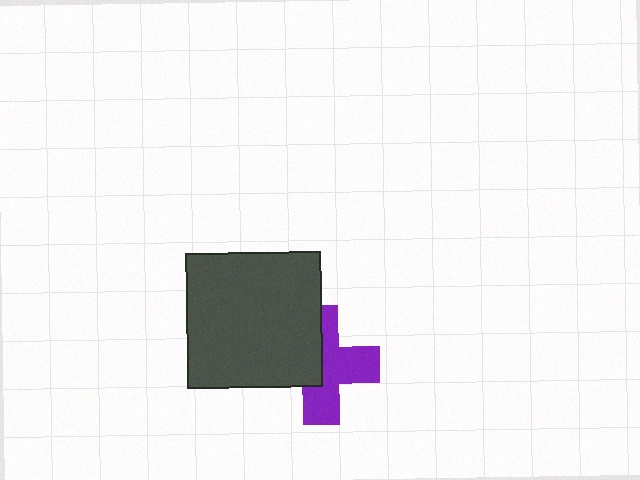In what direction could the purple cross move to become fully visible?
The purple cross could move right. That would shift it out from behind the dark gray square entirely.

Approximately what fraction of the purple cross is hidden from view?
Roughly 44% of the purple cross is hidden behind the dark gray square.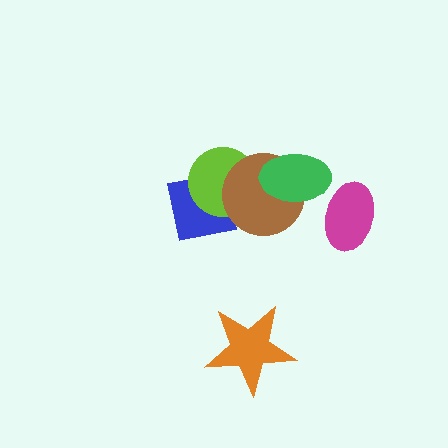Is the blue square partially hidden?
Yes, it is partially covered by another shape.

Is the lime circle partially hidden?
Yes, it is partially covered by another shape.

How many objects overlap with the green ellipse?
1 object overlaps with the green ellipse.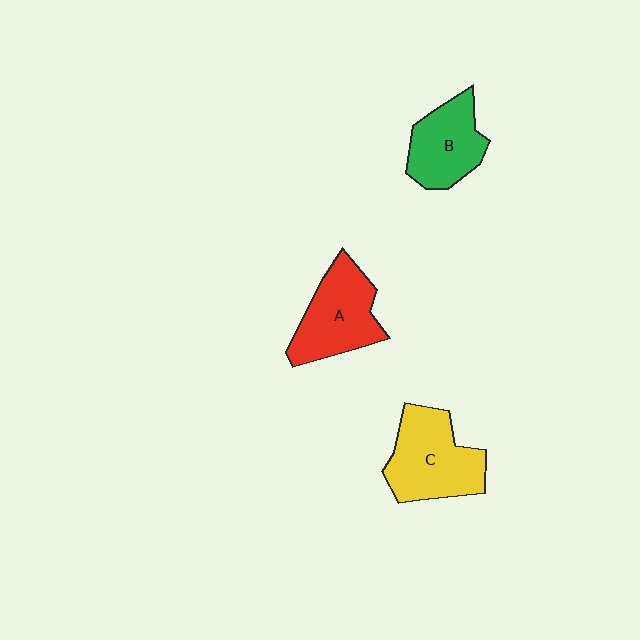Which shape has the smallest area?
Shape B (green).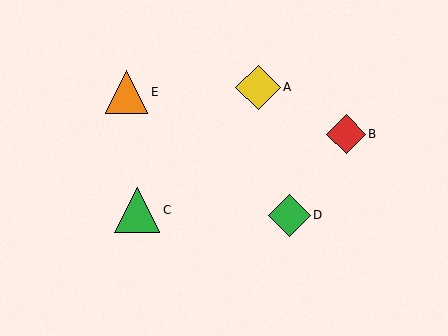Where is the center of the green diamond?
The center of the green diamond is at (289, 215).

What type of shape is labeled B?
Shape B is a red diamond.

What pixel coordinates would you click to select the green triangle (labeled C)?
Click at (137, 210) to select the green triangle C.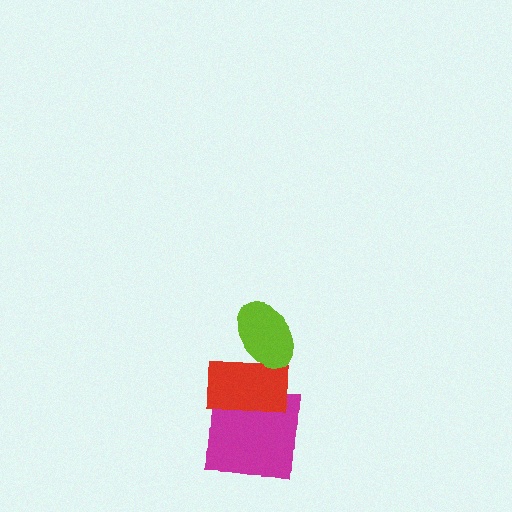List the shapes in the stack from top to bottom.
From top to bottom: the lime ellipse, the red rectangle, the magenta square.